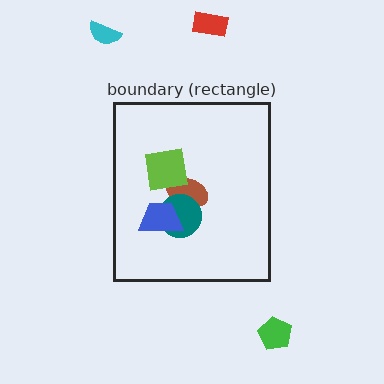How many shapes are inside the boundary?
4 inside, 3 outside.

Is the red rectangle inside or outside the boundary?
Outside.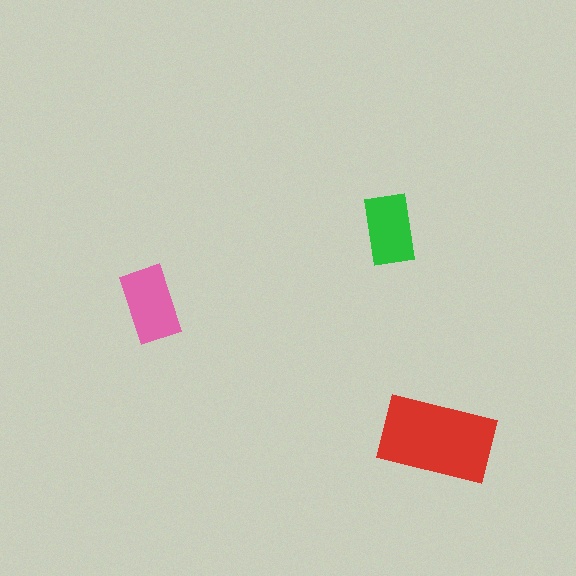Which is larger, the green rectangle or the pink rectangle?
The pink one.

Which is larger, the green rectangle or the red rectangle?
The red one.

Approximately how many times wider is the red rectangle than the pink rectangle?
About 1.5 times wider.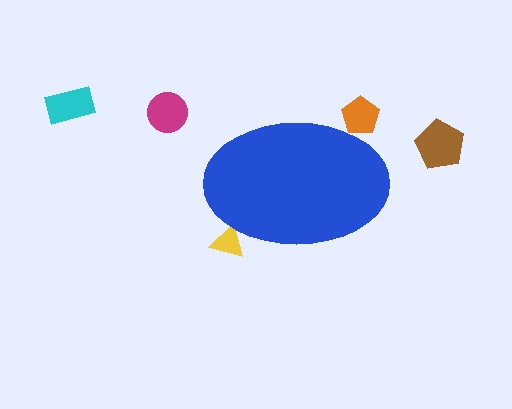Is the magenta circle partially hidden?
No, the magenta circle is fully visible.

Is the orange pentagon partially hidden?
Yes, the orange pentagon is partially hidden behind the blue ellipse.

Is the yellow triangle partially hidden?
Yes, the yellow triangle is partially hidden behind the blue ellipse.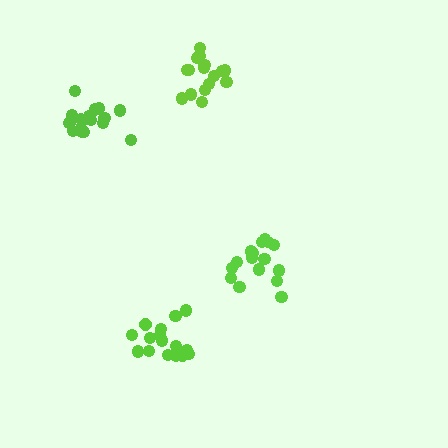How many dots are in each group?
Group 1: 16 dots, Group 2: 16 dots, Group 3: 18 dots, Group 4: 16 dots (66 total).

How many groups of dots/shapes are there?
There are 4 groups.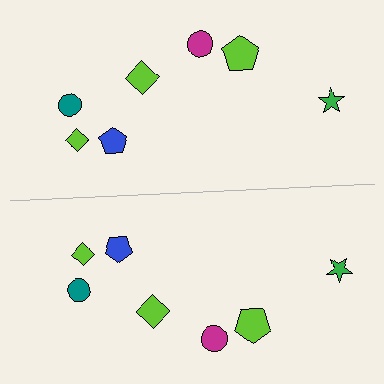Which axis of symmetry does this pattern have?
The pattern has a horizontal axis of symmetry running through the center of the image.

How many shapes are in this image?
There are 14 shapes in this image.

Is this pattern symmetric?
Yes, this pattern has bilateral (reflection) symmetry.